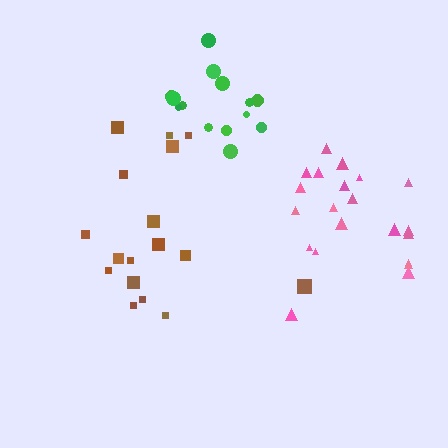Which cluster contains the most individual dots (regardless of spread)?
Pink (21).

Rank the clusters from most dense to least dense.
green, pink, brown.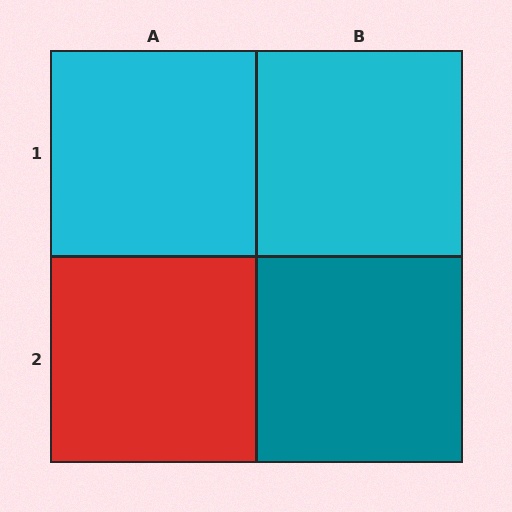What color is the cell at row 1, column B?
Cyan.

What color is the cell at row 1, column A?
Cyan.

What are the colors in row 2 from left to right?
Red, teal.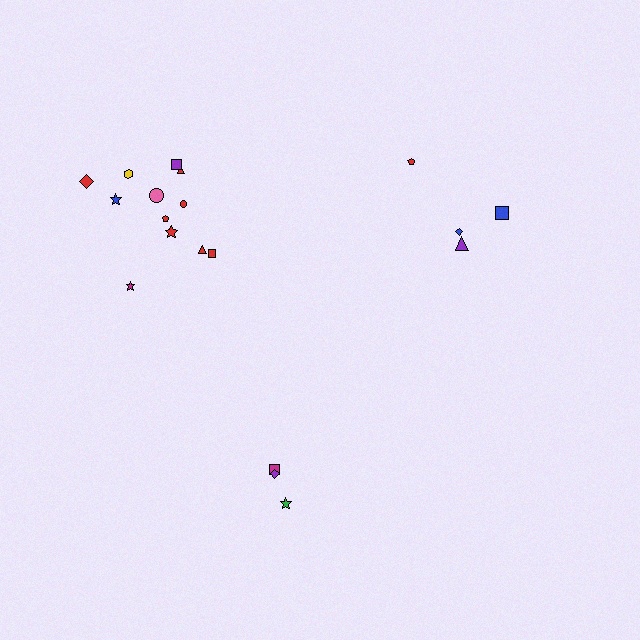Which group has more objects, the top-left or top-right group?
The top-left group.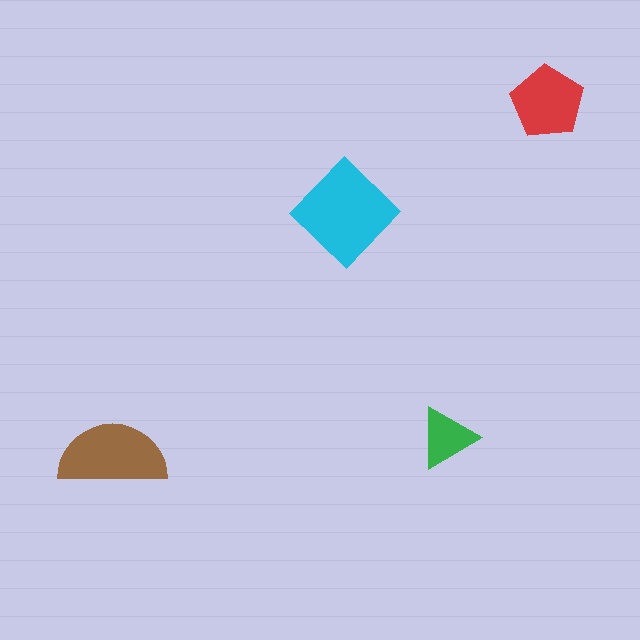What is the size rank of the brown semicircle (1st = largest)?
2nd.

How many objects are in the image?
There are 4 objects in the image.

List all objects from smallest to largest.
The green triangle, the red pentagon, the brown semicircle, the cyan diamond.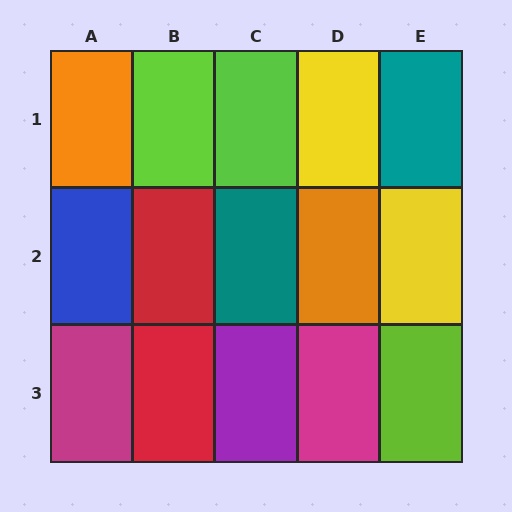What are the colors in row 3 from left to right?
Magenta, red, purple, magenta, lime.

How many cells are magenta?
2 cells are magenta.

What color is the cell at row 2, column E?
Yellow.